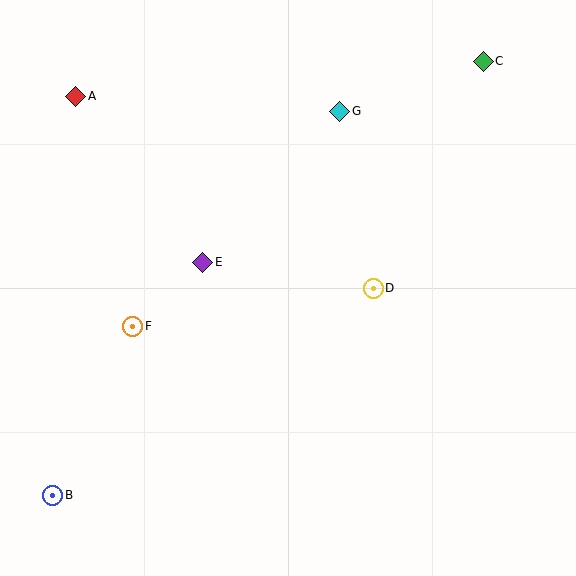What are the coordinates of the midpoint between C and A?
The midpoint between C and A is at (280, 79).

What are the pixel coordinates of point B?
Point B is at (53, 495).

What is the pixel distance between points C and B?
The distance between C and B is 611 pixels.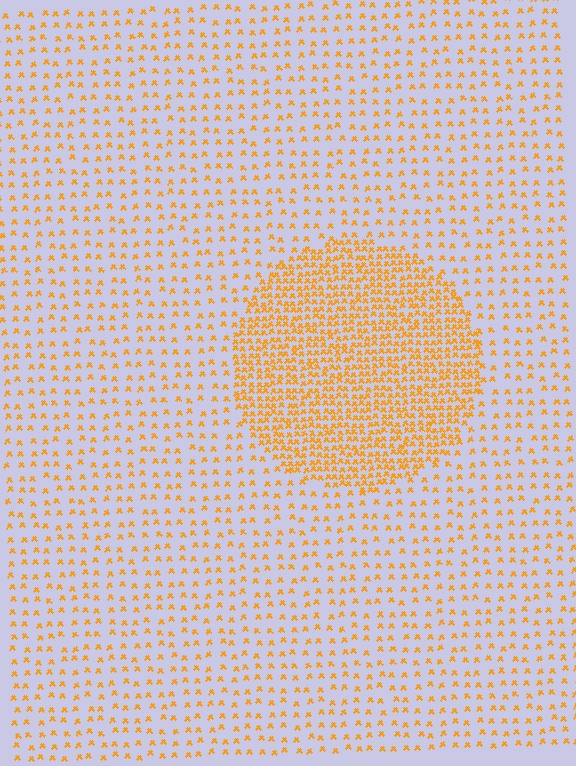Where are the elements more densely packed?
The elements are more densely packed inside the circle boundary.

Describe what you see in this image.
The image contains small orange elements arranged at two different densities. A circle-shaped region is visible where the elements are more densely packed than the surrounding area.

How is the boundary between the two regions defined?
The boundary is defined by a change in element density (approximately 2.8x ratio). All elements are the same color, size, and shape.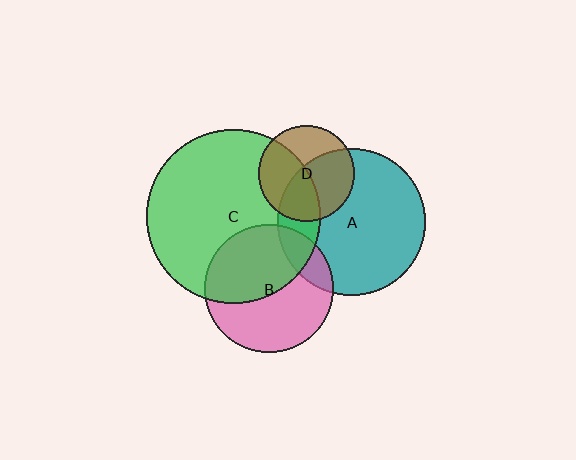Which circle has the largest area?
Circle C (green).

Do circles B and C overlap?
Yes.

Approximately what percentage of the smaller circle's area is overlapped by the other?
Approximately 50%.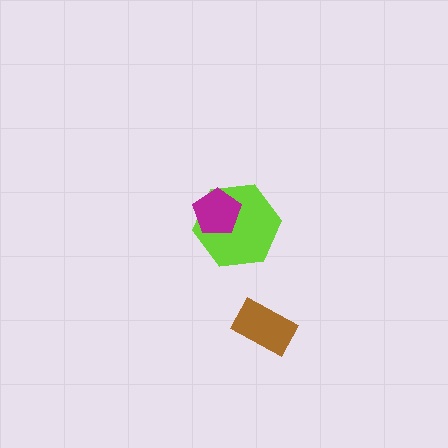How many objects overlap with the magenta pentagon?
1 object overlaps with the magenta pentagon.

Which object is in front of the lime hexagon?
The magenta pentagon is in front of the lime hexagon.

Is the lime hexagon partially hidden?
Yes, it is partially covered by another shape.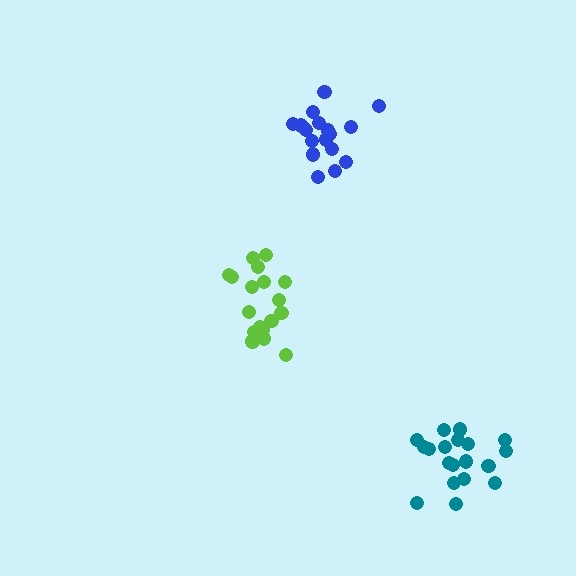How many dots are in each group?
Group 1: 18 dots, Group 2: 19 dots, Group 3: 18 dots (55 total).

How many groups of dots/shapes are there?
There are 3 groups.